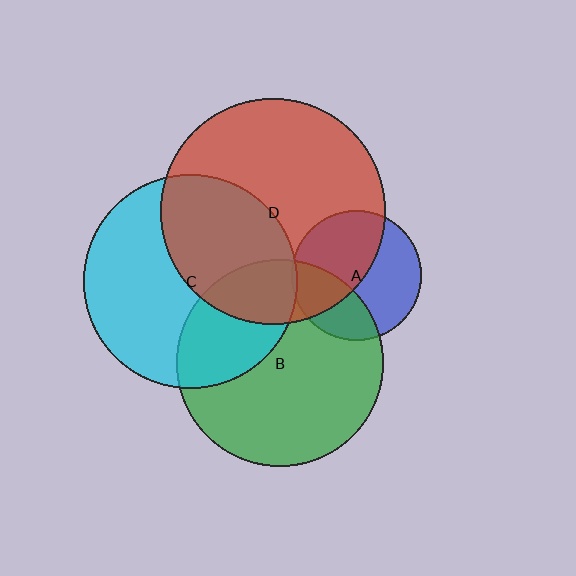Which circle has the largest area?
Circle D (red).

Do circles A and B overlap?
Yes.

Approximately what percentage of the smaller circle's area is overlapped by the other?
Approximately 30%.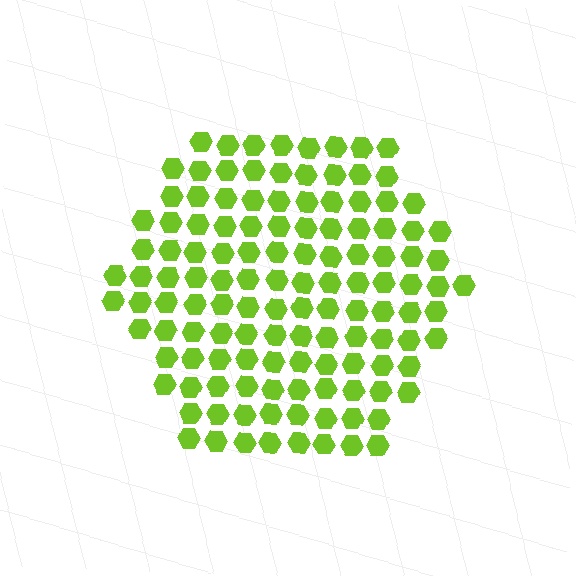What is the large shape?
The large shape is a hexagon.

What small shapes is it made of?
It is made of small hexagons.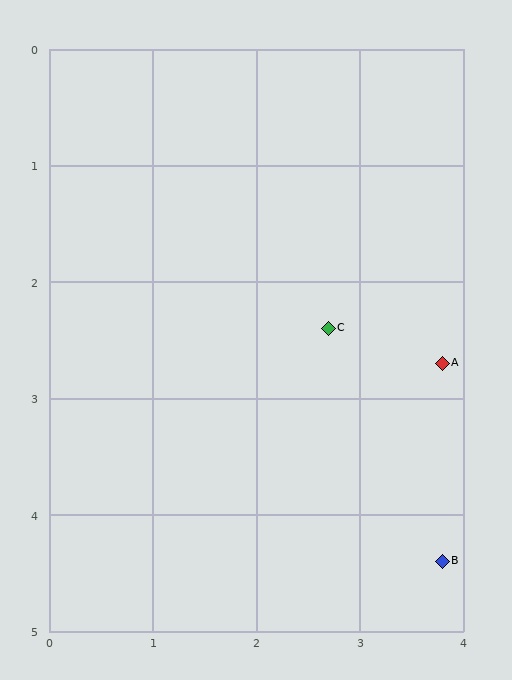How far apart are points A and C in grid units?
Points A and C are about 1.1 grid units apart.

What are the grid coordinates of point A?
Point A is at approximately (3.8, 2.7).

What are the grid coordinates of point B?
Point B is at approximately (3.8, 4.4).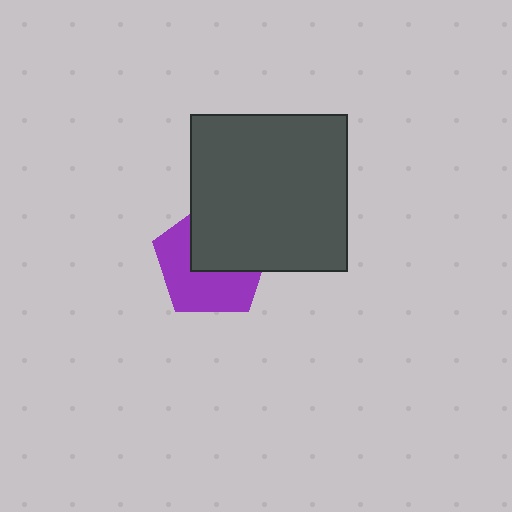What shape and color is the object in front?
The object in front is a dark gray square.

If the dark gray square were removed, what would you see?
You would see the complete purple pentagon.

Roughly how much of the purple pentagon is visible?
About half of it is visible (roughly 53%).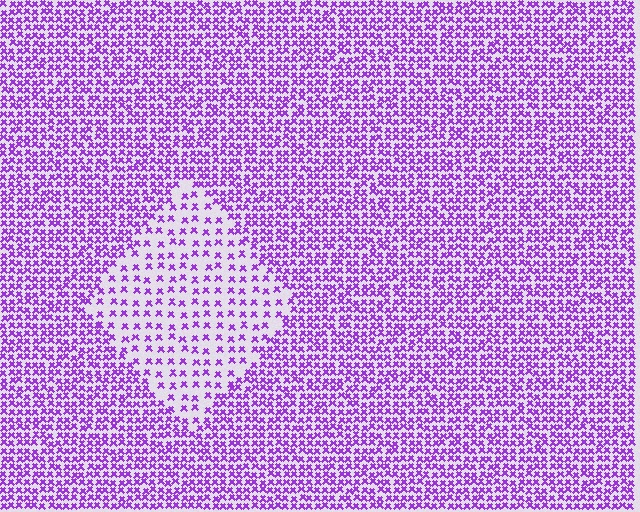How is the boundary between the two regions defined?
The boundary is defined by a change in element density (approximately 2.3x ratio). All elements are the same color, size, and shape.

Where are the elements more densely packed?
The elements are more densely packed outside the diamond boundary.